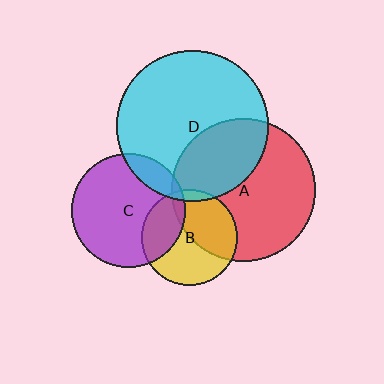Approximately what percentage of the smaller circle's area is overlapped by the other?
Approximately 5%.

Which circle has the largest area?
Circle D (cyan).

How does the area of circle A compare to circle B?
Approximately 2.2 times.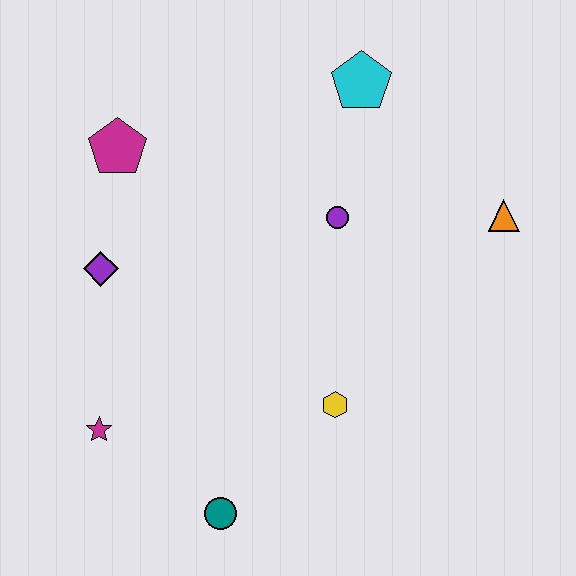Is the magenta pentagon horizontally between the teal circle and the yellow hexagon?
No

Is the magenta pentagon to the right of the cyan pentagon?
No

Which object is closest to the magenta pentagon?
The purple diamond is closest to the magenta pentagon.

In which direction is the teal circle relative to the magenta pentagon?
The teal circle is below the magenta pentagon.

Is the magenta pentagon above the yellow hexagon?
Yes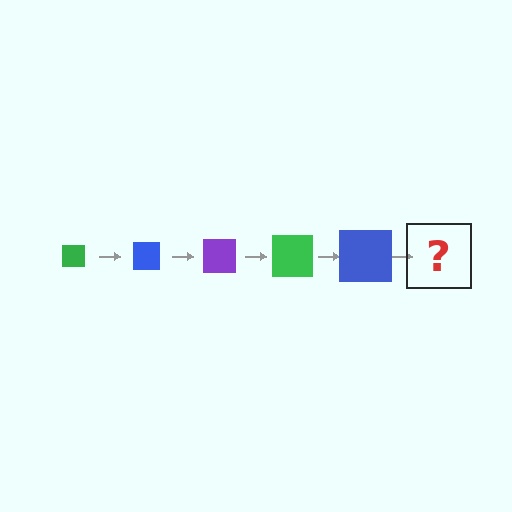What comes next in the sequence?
The next element should be a purple square, larger than the previous one.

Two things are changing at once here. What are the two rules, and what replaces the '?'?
The two rules are that the square grows larger each step and the color cycles through green, blue, and purple. The '?' should be a purple square, larger than the previous one.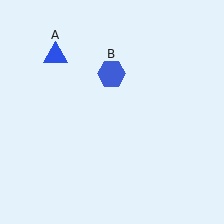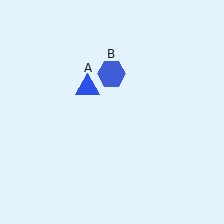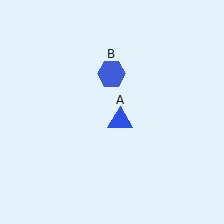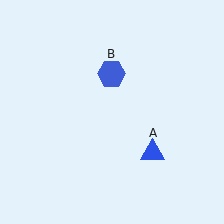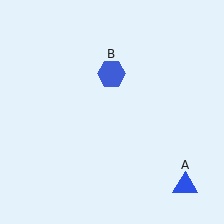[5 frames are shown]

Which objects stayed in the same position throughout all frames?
Blue hexagon (object B) remained stationary.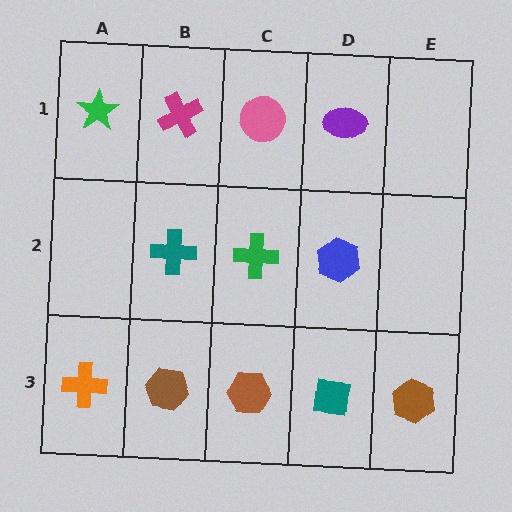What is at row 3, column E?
A brown hexagon.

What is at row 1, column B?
A magenta cross.